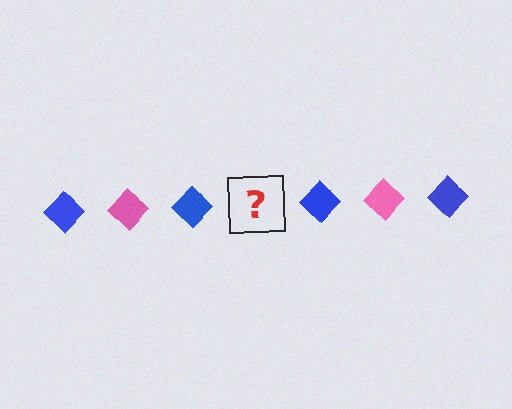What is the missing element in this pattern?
The missing element is a pink diamond.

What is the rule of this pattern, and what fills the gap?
The rule is that the pattern cycles through blue, pink diamonds. The gap should be filled with a pink diamond.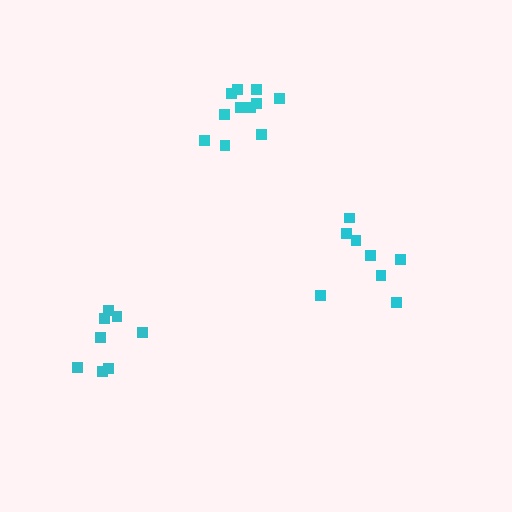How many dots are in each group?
Group 1: 8 dots, Group 2: 8 dots, Group 3: 11 dots (27 total).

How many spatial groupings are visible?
There are 3 spatial groupings.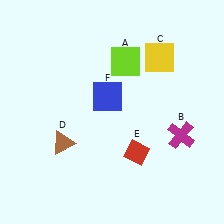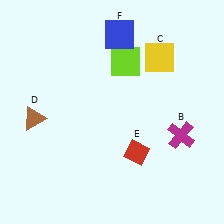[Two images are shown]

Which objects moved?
The objects that moved are: the brown triangle (D), the blue square (F).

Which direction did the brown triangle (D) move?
The brown triangle (D) moved left.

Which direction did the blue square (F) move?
The blue square (F) moved up.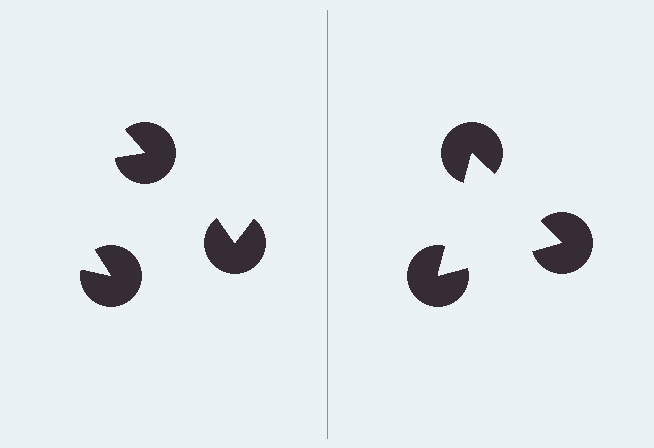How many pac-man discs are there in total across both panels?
6 — 3 on each side.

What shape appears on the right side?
An illusory triangle.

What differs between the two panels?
The pac-man discs are positioned identically on both sides; only the wedge orientations differ. On the right they align to a triangle; on the left they are misaligned.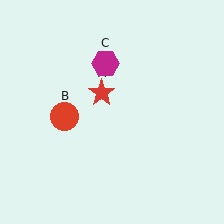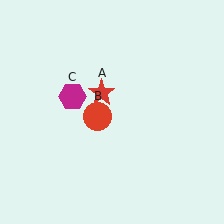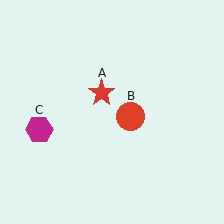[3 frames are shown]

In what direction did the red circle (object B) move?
The red circle (object B) moved right.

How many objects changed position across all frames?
2 objects changed position: red circle (object B), magenta hexagon (object C).